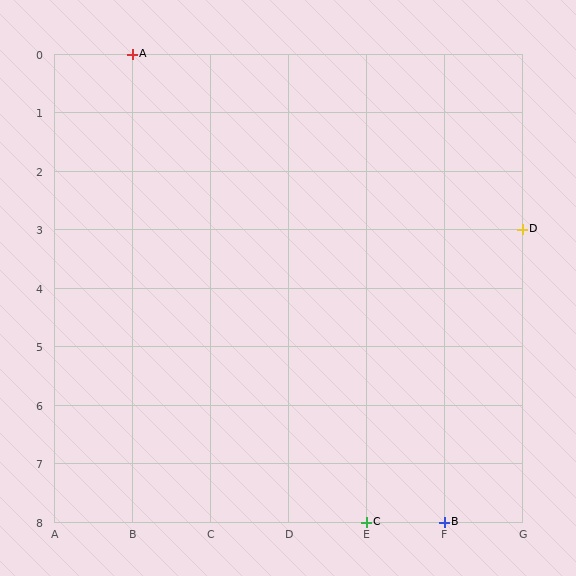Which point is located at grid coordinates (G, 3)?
Point D is at (G, 3).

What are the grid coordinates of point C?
Point C is at grid coordinates (E, 8).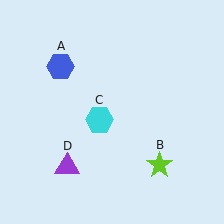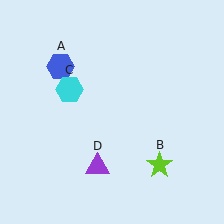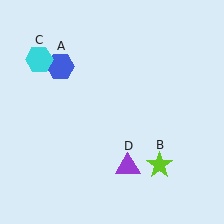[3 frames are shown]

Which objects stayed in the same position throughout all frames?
Blue hexagon (object A) and lime star (object B) remained stationary.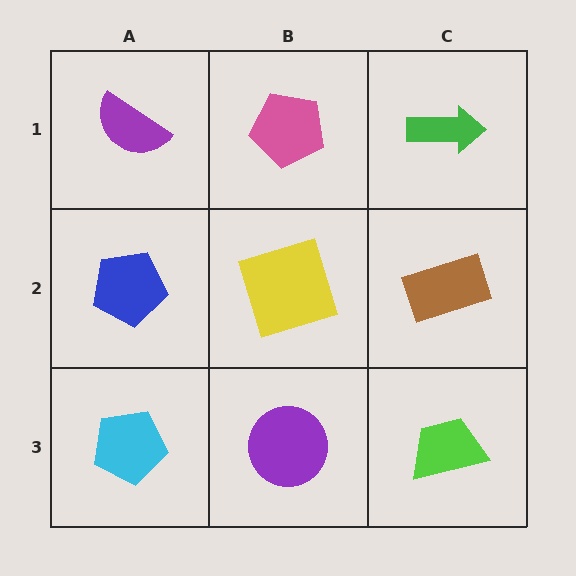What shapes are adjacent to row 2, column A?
A purple semicircle (row 1, column A), a cyan pentagon (row 3, column A), a yellow square (row 2, column B).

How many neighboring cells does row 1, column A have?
2.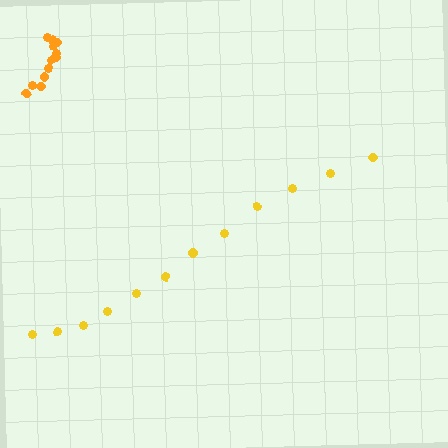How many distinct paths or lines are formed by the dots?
There are 2 distinct paths.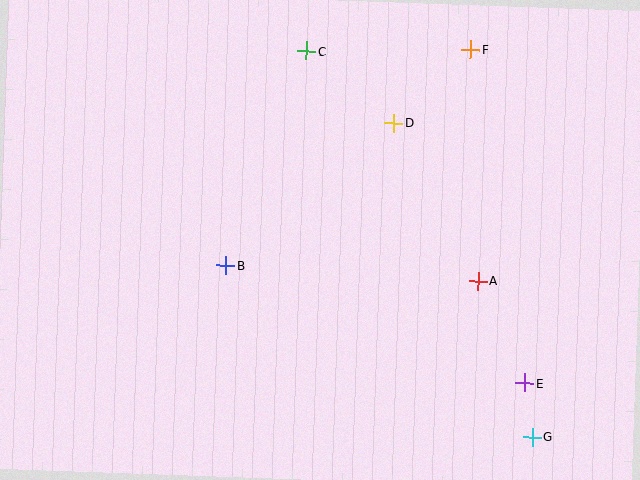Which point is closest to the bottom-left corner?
Point B is closest to the bottom-left corner.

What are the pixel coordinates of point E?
Point E is at (525, 383).